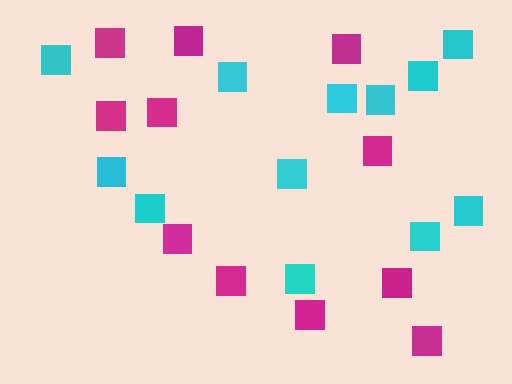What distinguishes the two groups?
There are 2 groups: one group of cyan squares (12) and one group of magenta squares (11).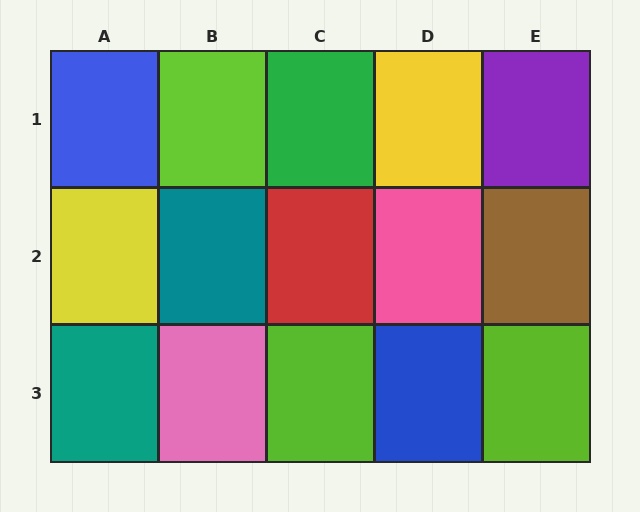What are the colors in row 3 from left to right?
Teal, pink, lime, blue, lime.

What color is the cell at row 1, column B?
Lime.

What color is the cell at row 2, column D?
Pink.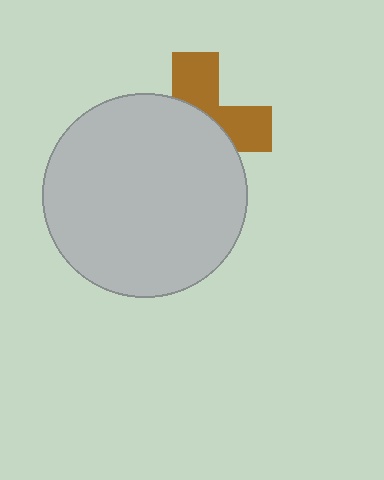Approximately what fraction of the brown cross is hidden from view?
Roughly 61% of the brown cross is hidden behind the light gray circle.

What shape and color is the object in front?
The object in front is a light gray circle.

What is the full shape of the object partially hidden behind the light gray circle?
The partially hidden object is a brown cross.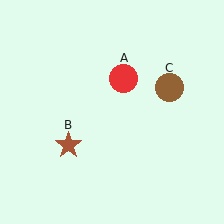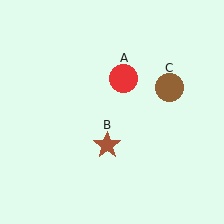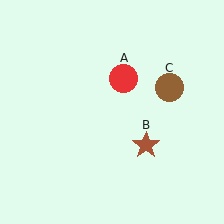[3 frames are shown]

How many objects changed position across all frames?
1 object changed position: brown star (object B).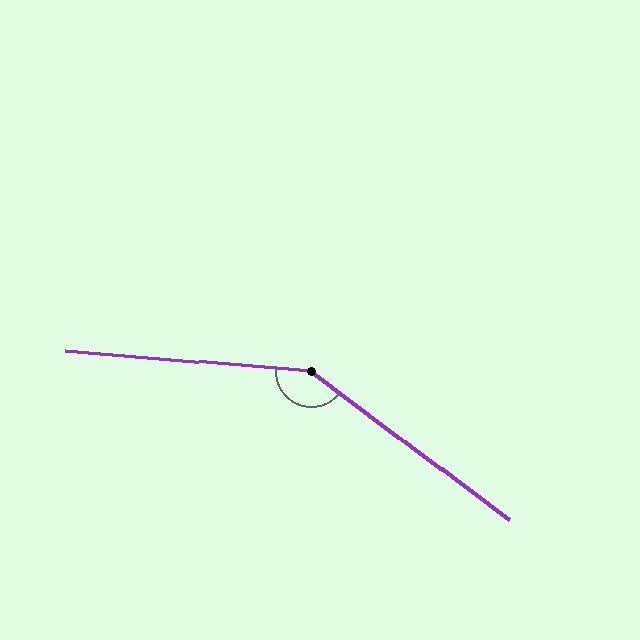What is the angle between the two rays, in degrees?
Approximately 148 degrees.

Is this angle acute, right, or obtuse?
It is obtuse.